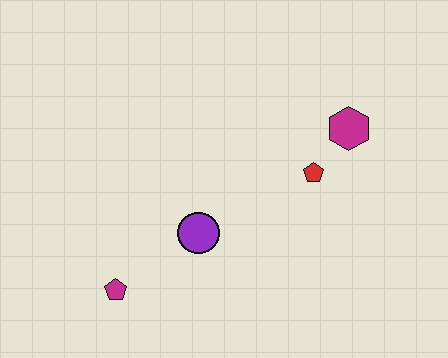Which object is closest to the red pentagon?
The magenta hexagon is closest to the red pentagon.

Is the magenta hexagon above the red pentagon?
Yes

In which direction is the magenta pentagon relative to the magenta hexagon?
The magenta pentagon is to the left of the magenta hexagon.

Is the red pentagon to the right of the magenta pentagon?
Yes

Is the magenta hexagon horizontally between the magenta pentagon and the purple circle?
No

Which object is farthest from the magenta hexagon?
The magenta pentagon is farthest from the magenta hexagon.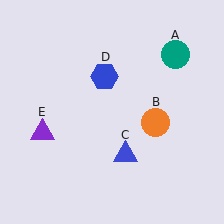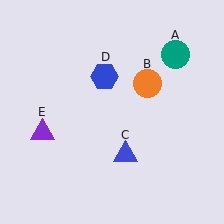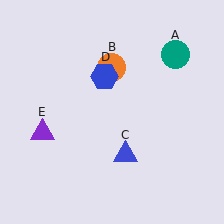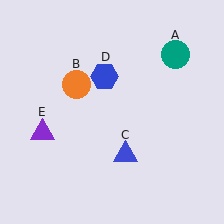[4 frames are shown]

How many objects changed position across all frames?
1 object changed position: orange circle (object B).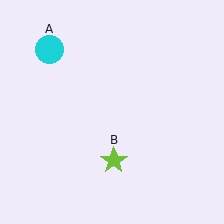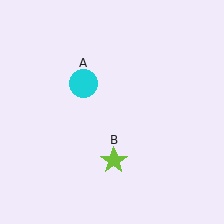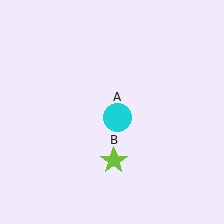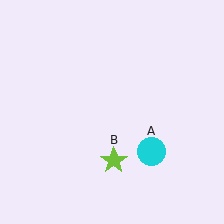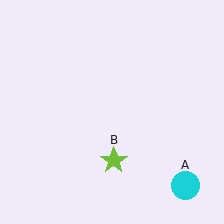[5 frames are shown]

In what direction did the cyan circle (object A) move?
The cyan circle (object A) moved down and to the right.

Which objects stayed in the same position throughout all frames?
Lime star (object B) remained stationary.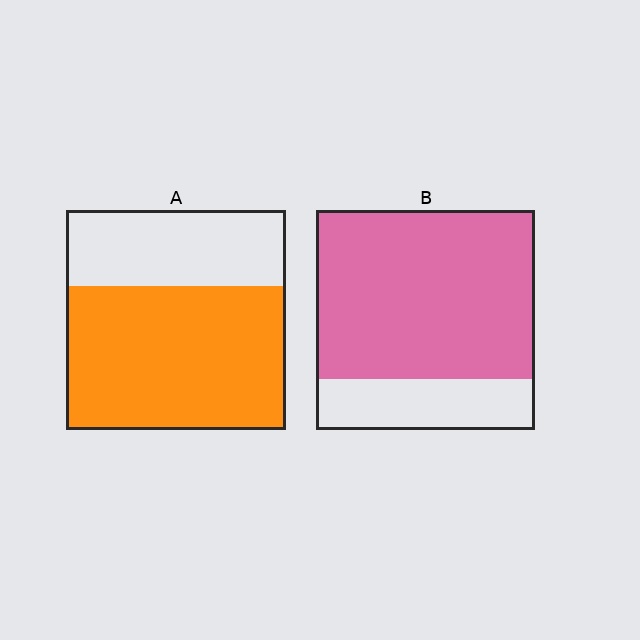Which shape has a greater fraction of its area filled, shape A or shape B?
Shape B.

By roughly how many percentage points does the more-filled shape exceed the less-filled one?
By roughly 10 percentage points (B over A).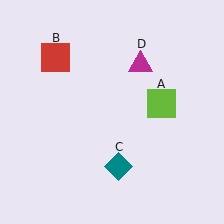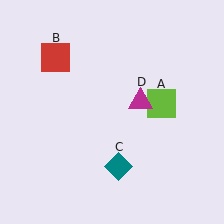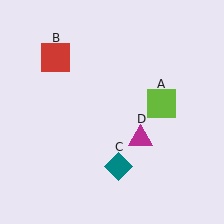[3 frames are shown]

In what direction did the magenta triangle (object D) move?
The magenta triangle (object D) moved down.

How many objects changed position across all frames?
1 object changed position: magenta triangle (object D).